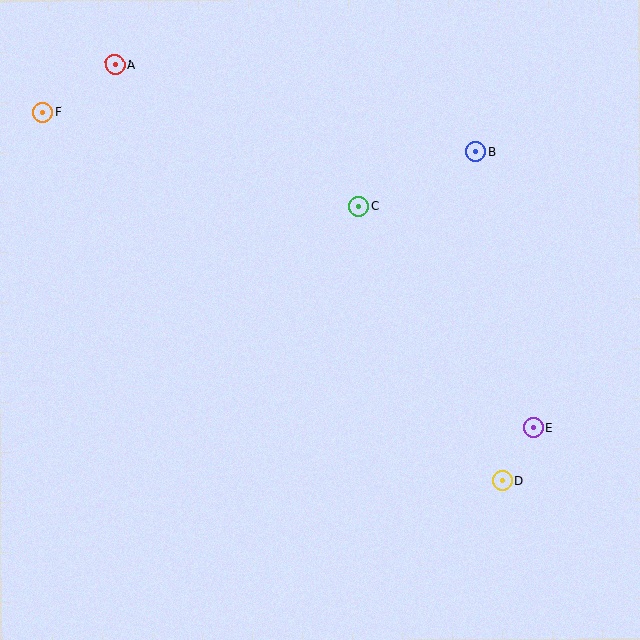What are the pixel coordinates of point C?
Point C is at (359, 206).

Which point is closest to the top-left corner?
Point F is closest to the top-left corner.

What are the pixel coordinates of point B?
Point B is at (476, 152).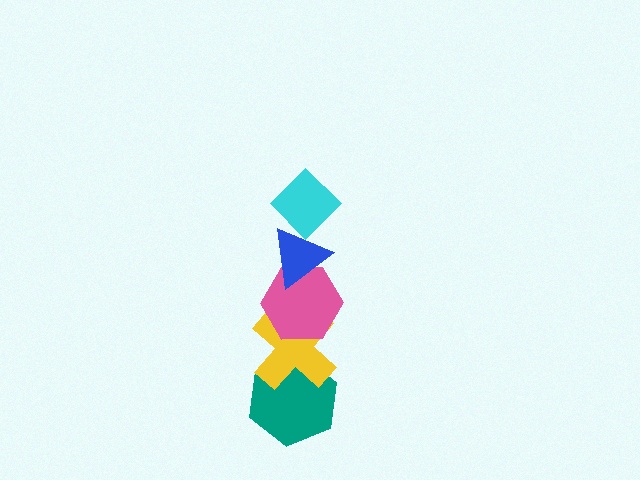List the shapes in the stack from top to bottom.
From top to bottom: the cyan diamond, the blue triangle, the pink hexagon, the yellow cross, the teal hexagon.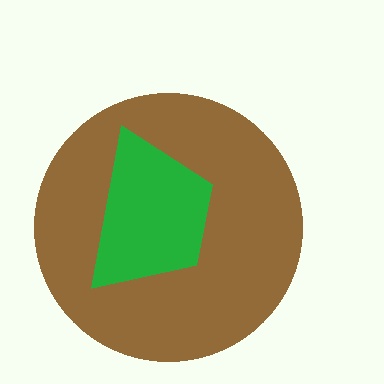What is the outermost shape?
The brown circle.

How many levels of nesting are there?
2.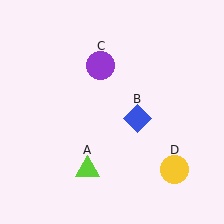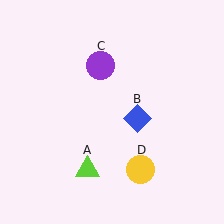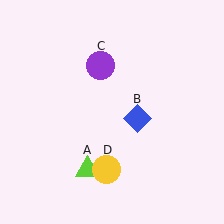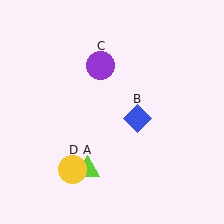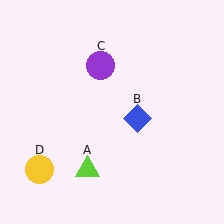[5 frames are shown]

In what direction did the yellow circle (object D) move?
The yellow circle (object D) moved left.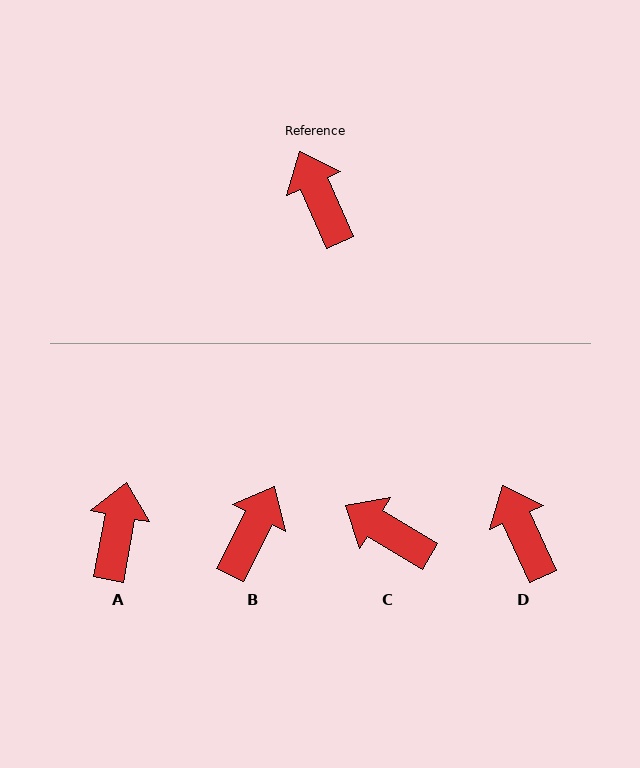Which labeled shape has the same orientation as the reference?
D.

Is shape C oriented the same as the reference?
No, it is off by about 35 degrees.